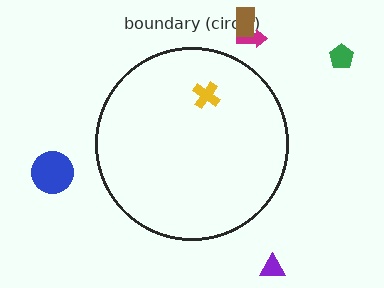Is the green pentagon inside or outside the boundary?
Outside.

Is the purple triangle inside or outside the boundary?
Outside.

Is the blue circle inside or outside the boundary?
Outside.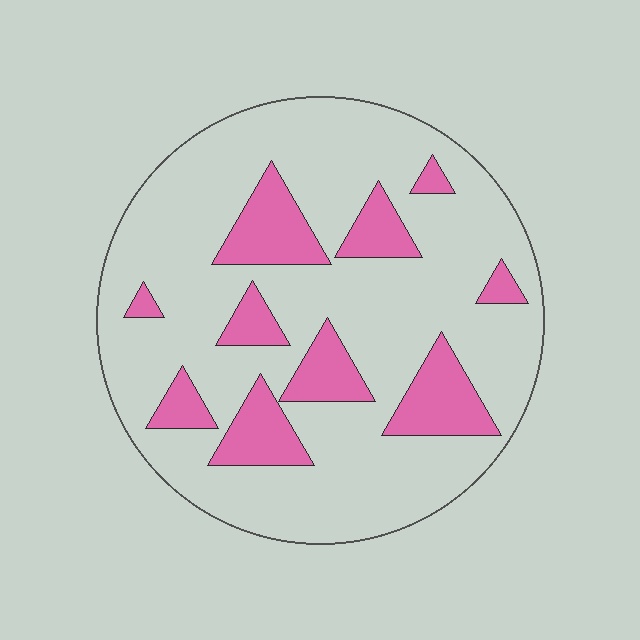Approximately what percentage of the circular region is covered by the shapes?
Approximately 20%.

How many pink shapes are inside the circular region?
10.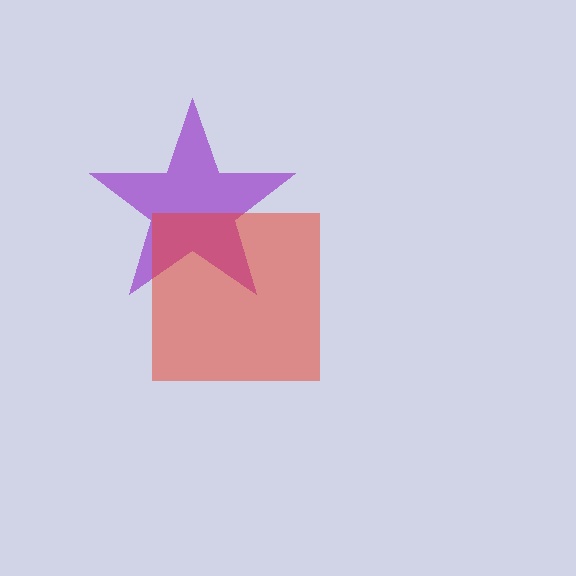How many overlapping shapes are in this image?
There are 2 overlapping shapes in the image.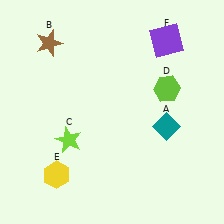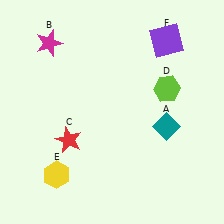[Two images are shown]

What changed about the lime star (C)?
In Image 1, C is lime. In Image 2, it changed to red.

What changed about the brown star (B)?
In Image 1, B is brown. In Image 2, it changed to magenta.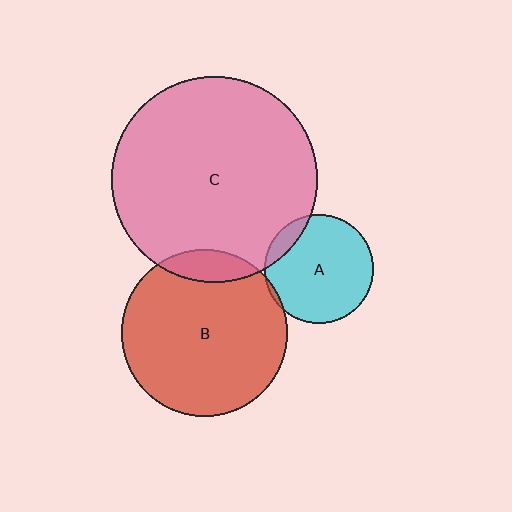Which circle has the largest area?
Circle C (pink).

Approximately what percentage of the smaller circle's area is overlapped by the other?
Approximately 10%.